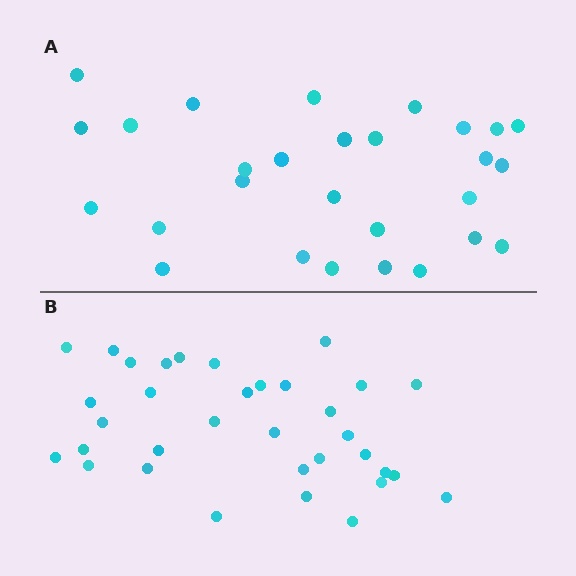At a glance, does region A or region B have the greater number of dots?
Region B (the bottom region) has more dots.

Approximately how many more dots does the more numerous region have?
Region B has about 6 more dots than region A.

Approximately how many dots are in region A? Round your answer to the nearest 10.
About 30 dots. (The exact count is 28, which rounds to 30.)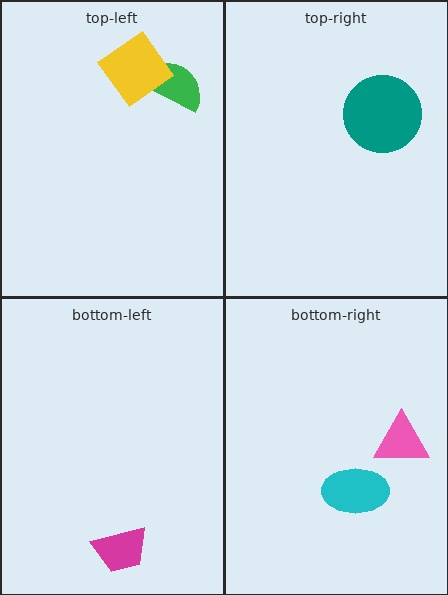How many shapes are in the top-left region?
2.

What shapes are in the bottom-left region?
The magenta trapezoid.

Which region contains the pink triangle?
The bottom-right region.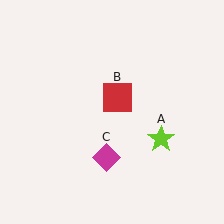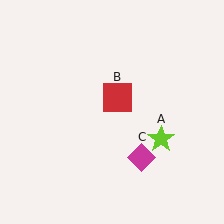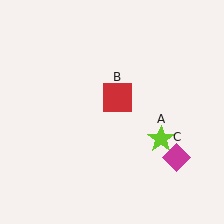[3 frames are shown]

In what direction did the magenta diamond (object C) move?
The magenta diamond (object C) moved right.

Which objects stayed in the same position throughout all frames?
Lime star (object A) and red square (object B) remained stationary.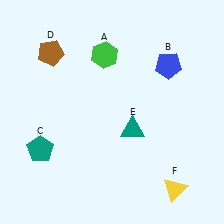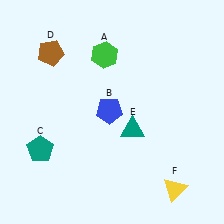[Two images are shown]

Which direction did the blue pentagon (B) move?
The blue pentagon (B) moved left.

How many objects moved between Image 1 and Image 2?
1 object moved between the two images.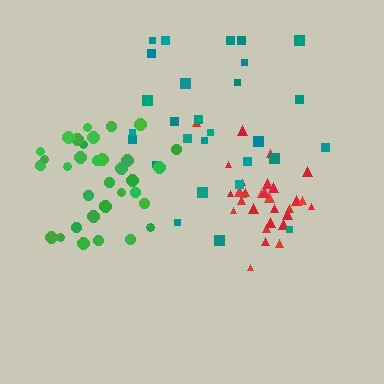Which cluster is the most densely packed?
Red.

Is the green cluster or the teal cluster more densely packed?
Green.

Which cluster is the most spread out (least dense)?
Teal.